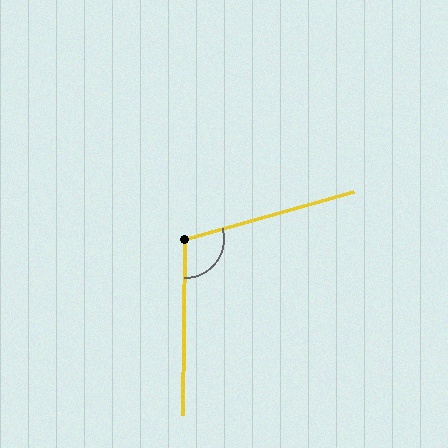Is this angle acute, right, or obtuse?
It is obtuse.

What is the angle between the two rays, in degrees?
Approximately 106 degrees.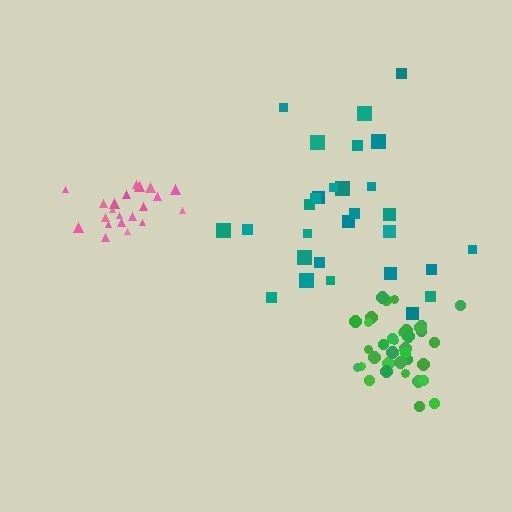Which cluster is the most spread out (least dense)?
Teal.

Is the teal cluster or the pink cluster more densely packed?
Pink.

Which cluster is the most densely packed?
Green.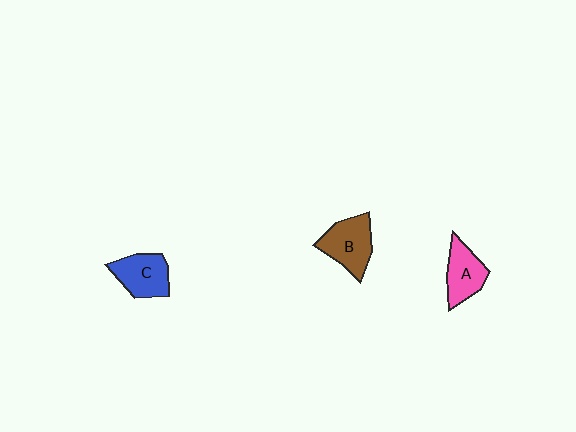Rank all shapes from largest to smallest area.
From largest to smallest: B (brown), C (blue), A (pink).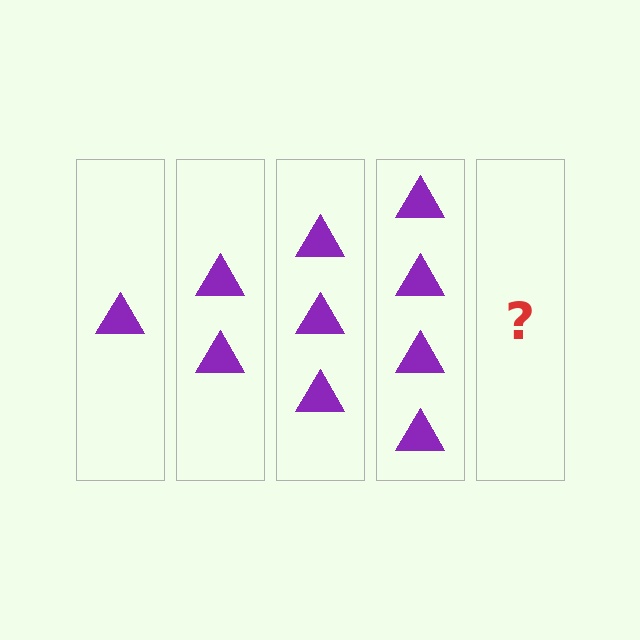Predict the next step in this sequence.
The next step is 5 triangles.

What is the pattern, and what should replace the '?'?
The pattern is that each step adds one more triangle. The '?' should be 5 triangles.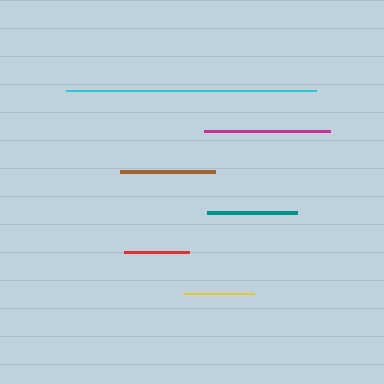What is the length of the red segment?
The red segment is approximately 65 pixels long.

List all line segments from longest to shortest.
From longest to shortest: cyan, magenta, brown, teal, yellow, red.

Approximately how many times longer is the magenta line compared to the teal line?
The magenta line is approximately 1.4 times the length of the teal line.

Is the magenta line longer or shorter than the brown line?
The magenta line is longer than the brown line.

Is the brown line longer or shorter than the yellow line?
The brown line is longer than the yellow line.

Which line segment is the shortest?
The red line is the shortest at approximately 65 pixels.